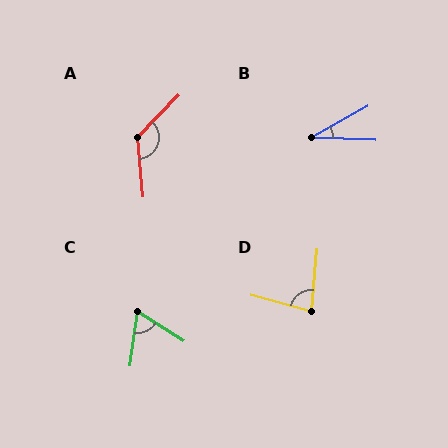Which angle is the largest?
A, at approximately 130 degrees.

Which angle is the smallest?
B, at approximately 31 degrees.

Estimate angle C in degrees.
Approximately 66 degrees.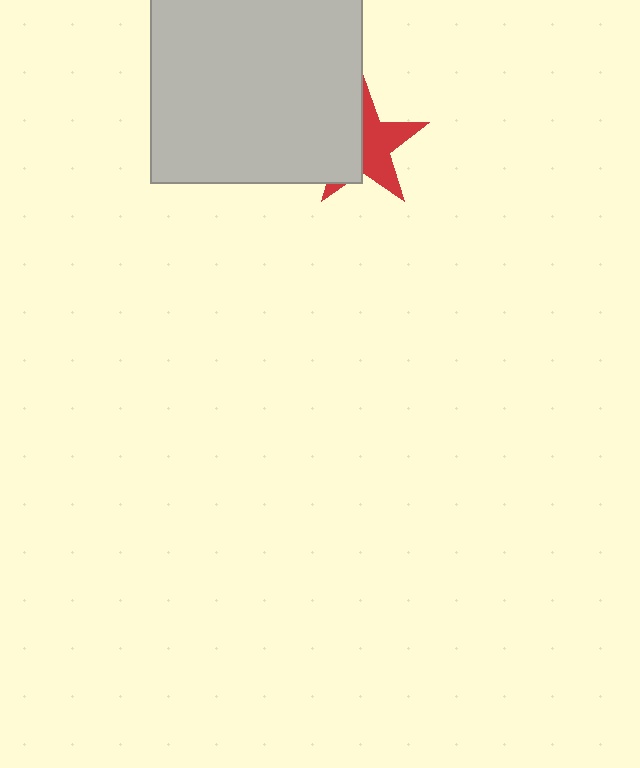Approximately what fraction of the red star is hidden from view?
Roughly 48% of the red star is hidden behind the light gray square.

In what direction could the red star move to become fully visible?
The red star could move right. That would shift it out from behind the light gray square entirely.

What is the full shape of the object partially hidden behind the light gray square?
The partially hidden object is a red star.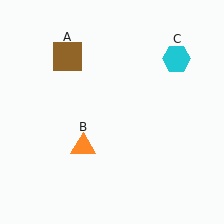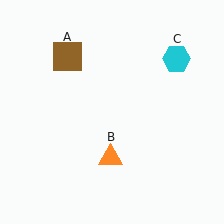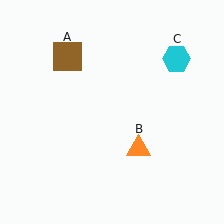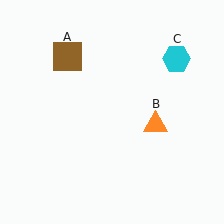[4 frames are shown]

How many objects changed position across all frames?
1 object changed position: orange triangle (object B).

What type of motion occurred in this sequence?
The orange triangle (object B) rotated counterclockwise around the center of the scene.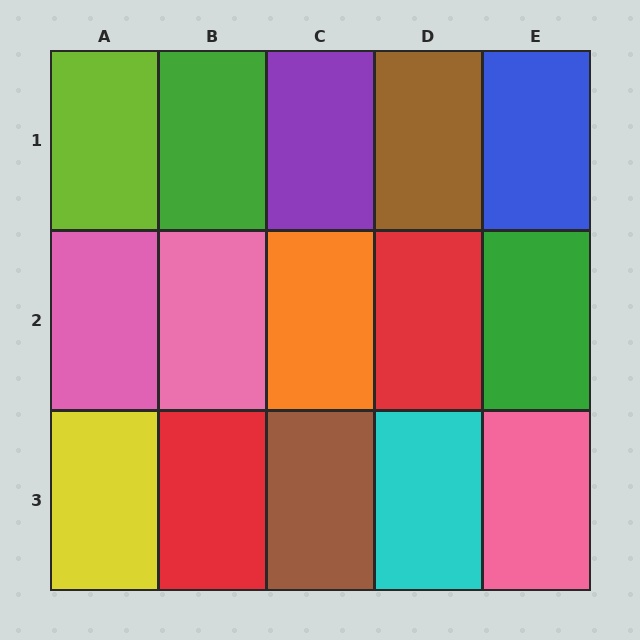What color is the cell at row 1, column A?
Lime.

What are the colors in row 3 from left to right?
Yellow, red, brown, cyan, pink.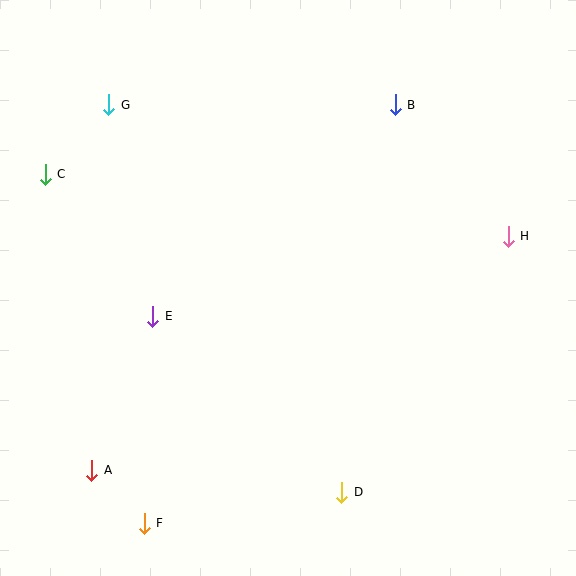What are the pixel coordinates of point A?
Point A is at (92, 470).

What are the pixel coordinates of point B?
Point B is at (395, 105).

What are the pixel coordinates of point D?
Point D is at (342, 492).